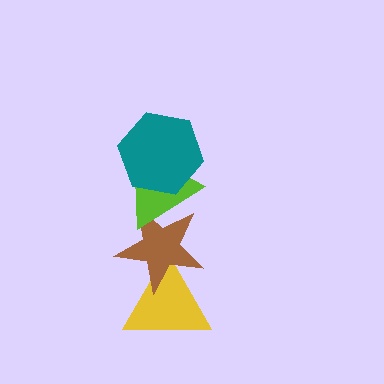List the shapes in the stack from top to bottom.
From top to bottom: the teal hexagon, the lime triangle, the brown star, the yellow triangle.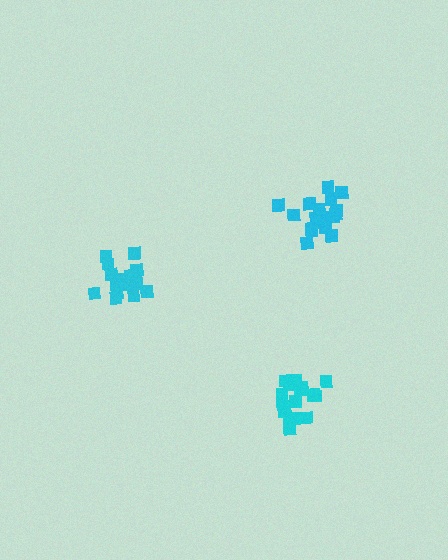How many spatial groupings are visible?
There are 3 spatial groupings.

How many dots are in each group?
Group 1: 16 dots, Group 2: 19 dots, Group 3: 17 dots (52 total).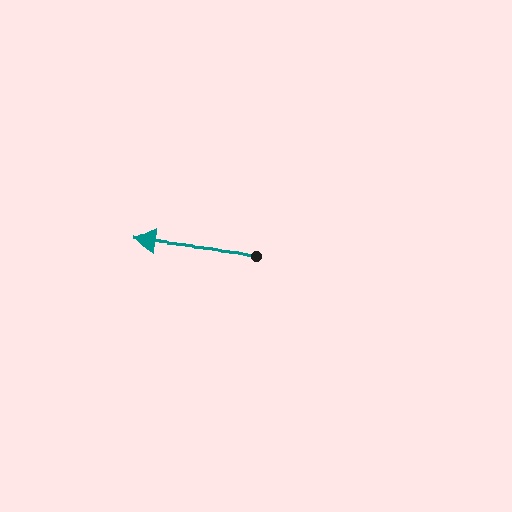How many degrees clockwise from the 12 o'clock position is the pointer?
Approximately 276 degrees.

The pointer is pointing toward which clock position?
Roughly 9 o'clock.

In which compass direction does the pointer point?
West.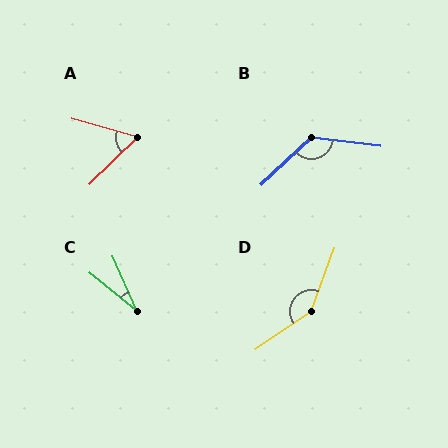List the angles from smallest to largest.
C (27°), A (59°), B (130°), D (144°).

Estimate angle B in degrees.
Approximately 130 degrees.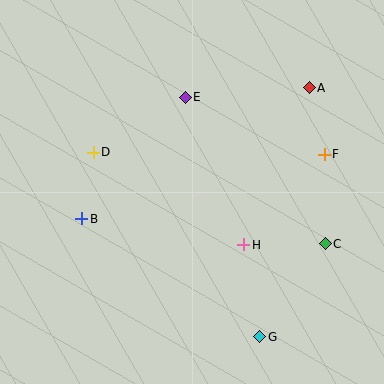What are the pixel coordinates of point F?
Point F is at (324, 154).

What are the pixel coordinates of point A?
Point A is at (309, 88).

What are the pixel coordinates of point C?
Point C is at (325, 244).